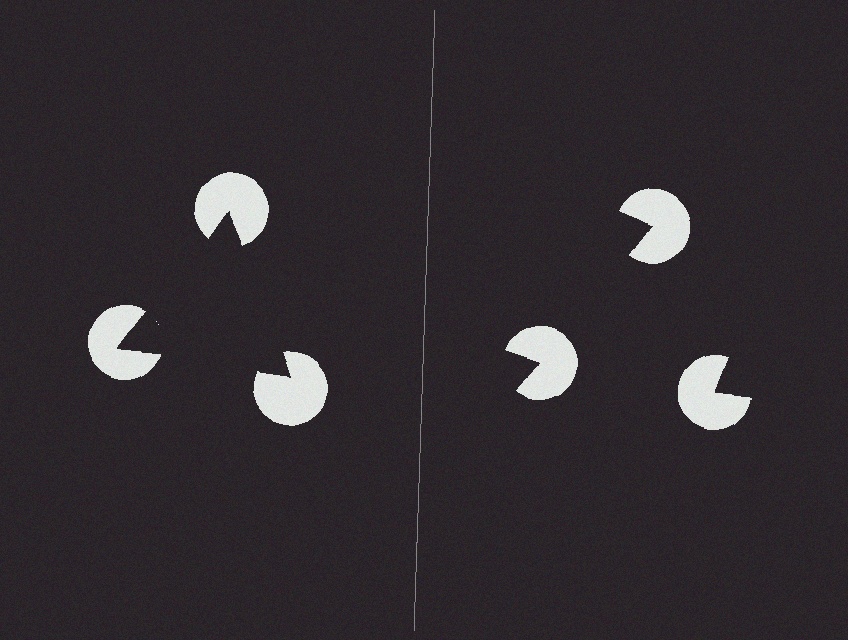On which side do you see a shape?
An illusory triangle appears on the left side. On the right side the wedge cuts are rotated, so no coherent shape forms.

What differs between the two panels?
The pac-man discs are positioned identically on both sides; only the wedge orientations differ. On the left they align to a triangle; on the right they are misaligned.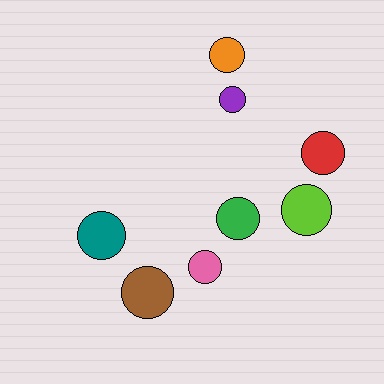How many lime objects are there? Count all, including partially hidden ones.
There is 1 lime object.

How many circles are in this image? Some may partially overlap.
There are 8 circles.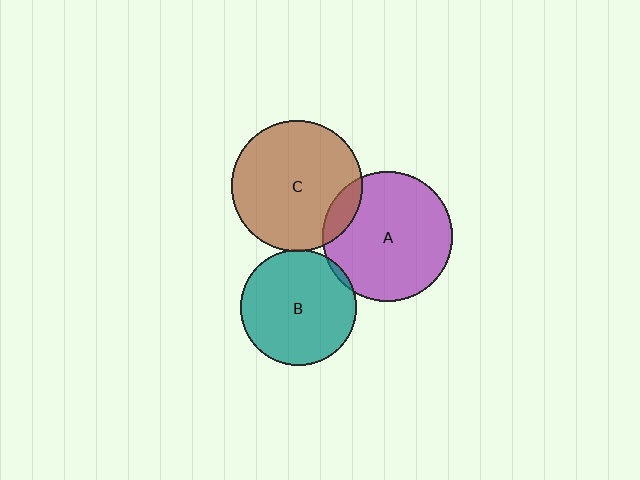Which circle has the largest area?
Circle C (brown).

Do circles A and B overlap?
Yes.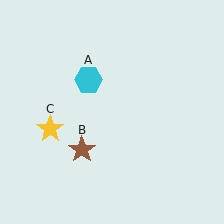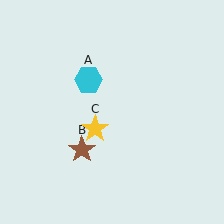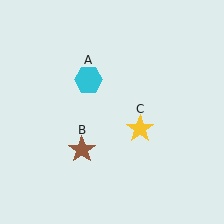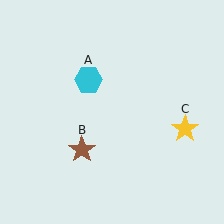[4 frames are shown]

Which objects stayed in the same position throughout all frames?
Cyan hexagon (object A) and brown star (object B) remained stationary.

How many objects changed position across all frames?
1 object changed position: yellow star (object C).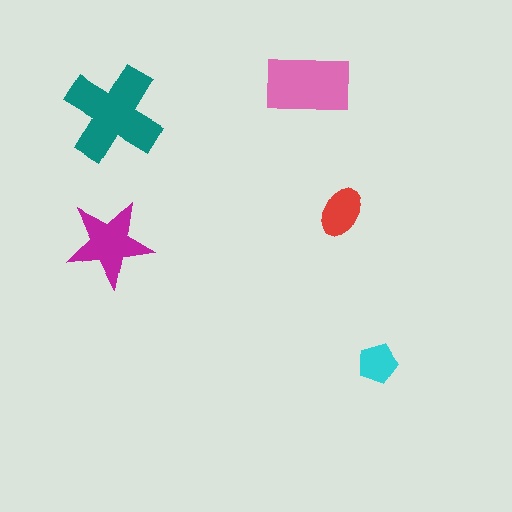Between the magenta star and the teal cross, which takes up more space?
The teal cross.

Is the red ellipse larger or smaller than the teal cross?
Smaller.